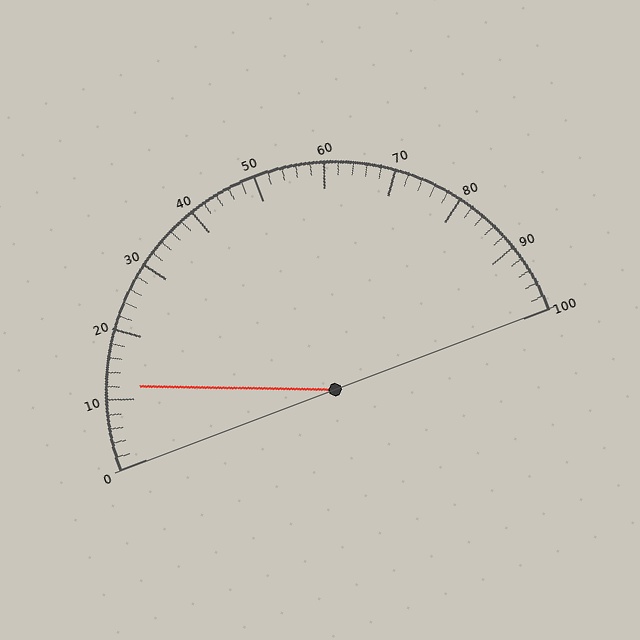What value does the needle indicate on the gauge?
The needle indicates approximately 12.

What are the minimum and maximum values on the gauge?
The gauge ranges from 0 to 100.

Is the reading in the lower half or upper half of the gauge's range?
The reading is in the lower half of the range (0 to 100).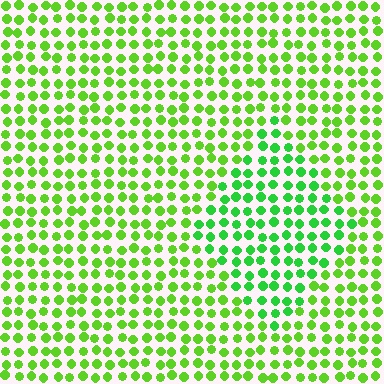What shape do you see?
I see a diamond.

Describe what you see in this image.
The image is filled with small lime elements in a uniform arrangement. A diamond-shaped region is visible where the elements are tinted to a slightly different hue, forming a subtle color boundary.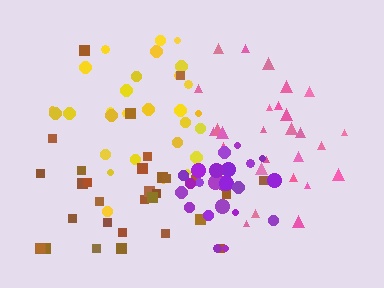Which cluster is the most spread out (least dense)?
Yellow.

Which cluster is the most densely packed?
Purple.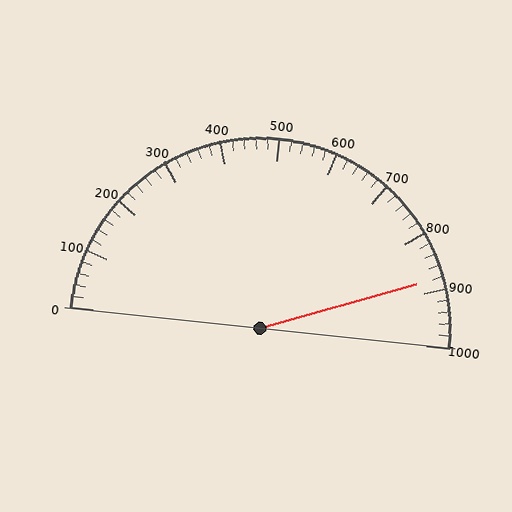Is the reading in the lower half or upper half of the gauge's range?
The reading is in the upper half of the range (0 to 1000).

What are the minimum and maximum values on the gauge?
The gauge ranges from 0 to 1000.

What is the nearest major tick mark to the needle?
The nearest major tick mark is 900.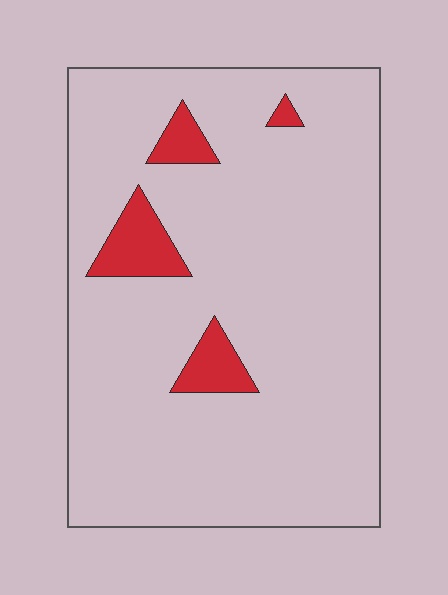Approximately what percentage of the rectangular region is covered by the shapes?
Approximately 10%.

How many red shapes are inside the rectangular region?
4.